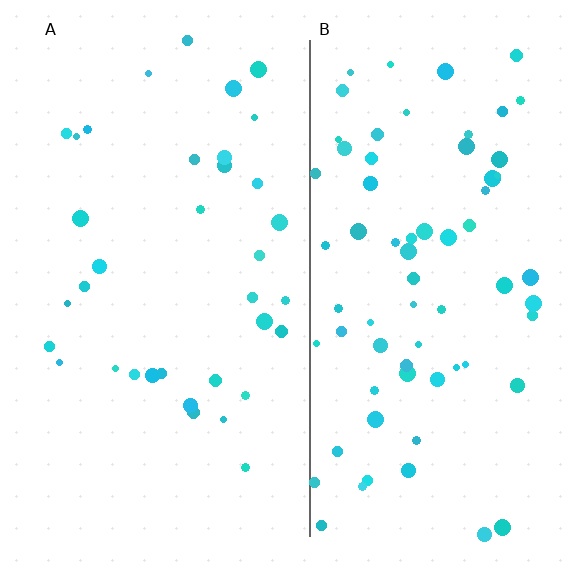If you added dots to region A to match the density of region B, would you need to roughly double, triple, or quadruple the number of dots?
Approximately double.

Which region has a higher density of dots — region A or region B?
B (the right).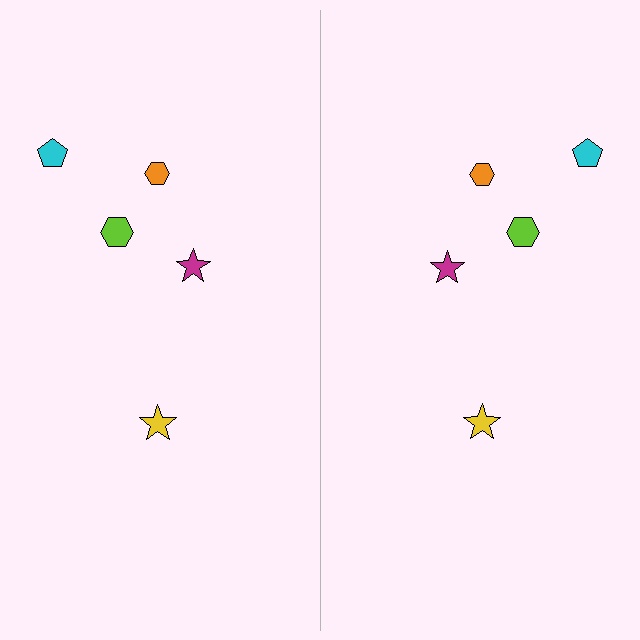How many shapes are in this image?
There are 10 shapes in this image.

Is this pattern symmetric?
Yes, this pattern has bilateral (reflection) symmetry.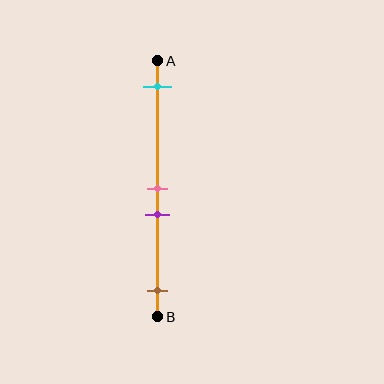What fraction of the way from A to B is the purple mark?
The purple mark is approximately 60% (0.6) of the way from A to B.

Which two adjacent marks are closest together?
The pink and purple marks are the closest adjacent pair.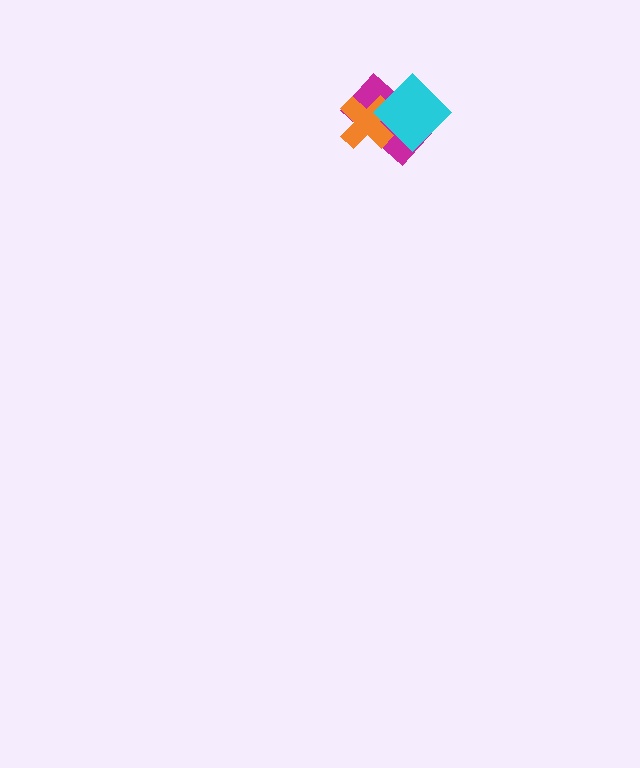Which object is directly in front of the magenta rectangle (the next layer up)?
The orange cross is directly in front of the magenta rectangle.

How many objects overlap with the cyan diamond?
2 objects overlap with the cyan diamond.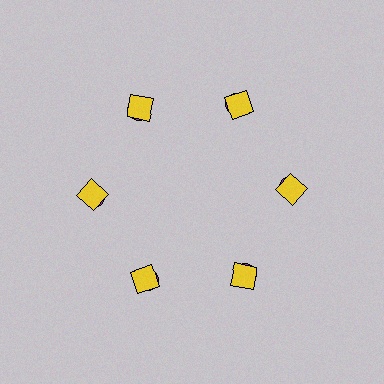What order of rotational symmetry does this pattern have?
This pattern has 6-fold rotational symmetry.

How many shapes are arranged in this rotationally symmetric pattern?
There are 12 shapes, arranged in 6 groups of 2.